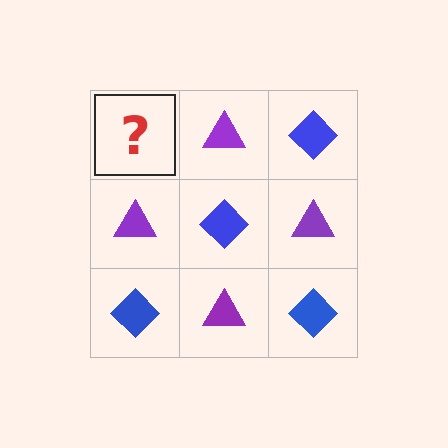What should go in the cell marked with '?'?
The missing cell should contain a blue diamond.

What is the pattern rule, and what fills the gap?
The rule is that it alternates blue diamond and purple triangle in a checkerboard pattern. The gap should be filled with a blue diamond.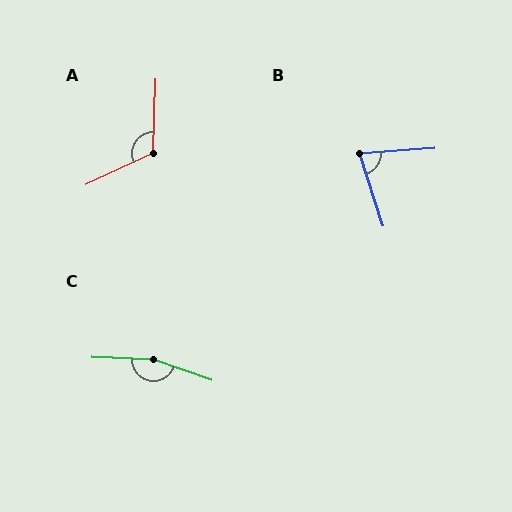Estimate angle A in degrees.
Approximately 118 degrees.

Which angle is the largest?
C, at approximately 163 degrees.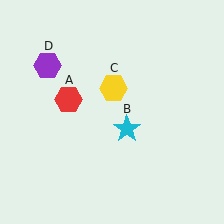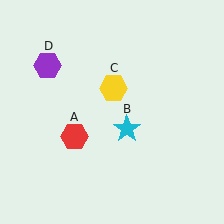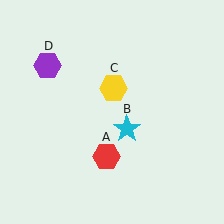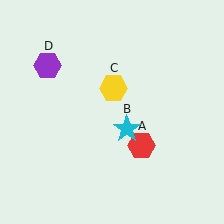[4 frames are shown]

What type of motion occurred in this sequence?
The red hexagon (object A) rotated counterclockwise around the center of the scene.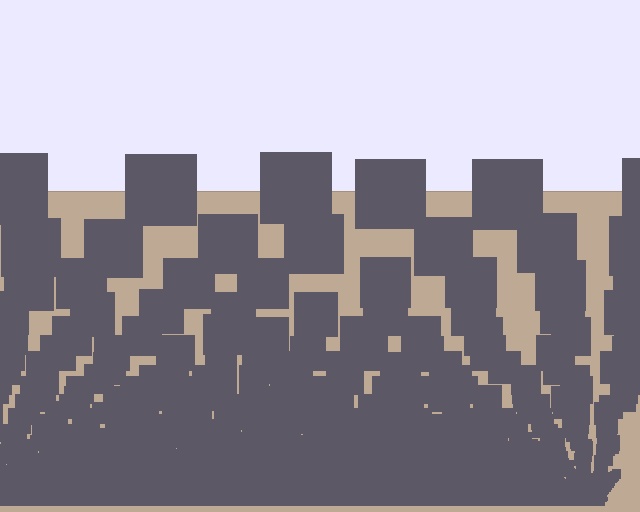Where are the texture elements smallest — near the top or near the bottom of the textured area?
Near the bottom.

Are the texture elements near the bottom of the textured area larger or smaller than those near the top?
Smaller. The gradient is inverted — elements near the bottom are smaller and denser.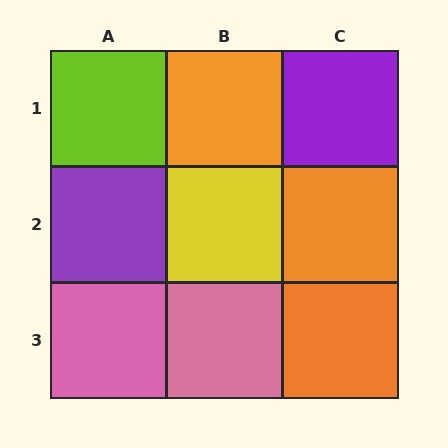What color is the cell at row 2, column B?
Yellow.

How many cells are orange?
3 cells are orange.